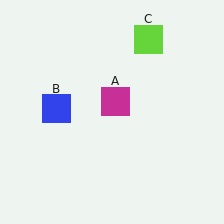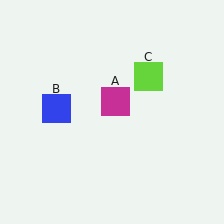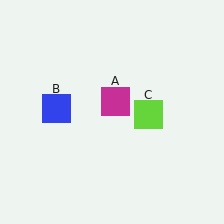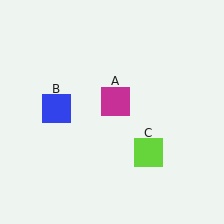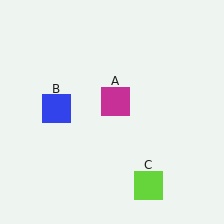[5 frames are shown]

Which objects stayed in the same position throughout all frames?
Magenta square (object A) and blue square (object B) remained stationary.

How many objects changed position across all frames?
1 object changed position: lime square (object C).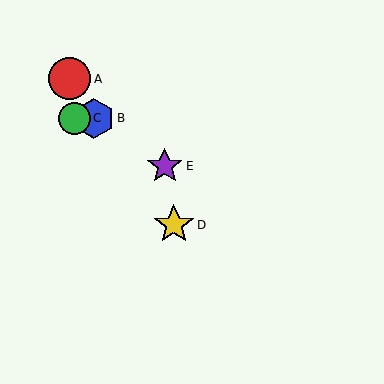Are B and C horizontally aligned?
Yes, both are at y≈118.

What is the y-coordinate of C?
Object C is at y≈118.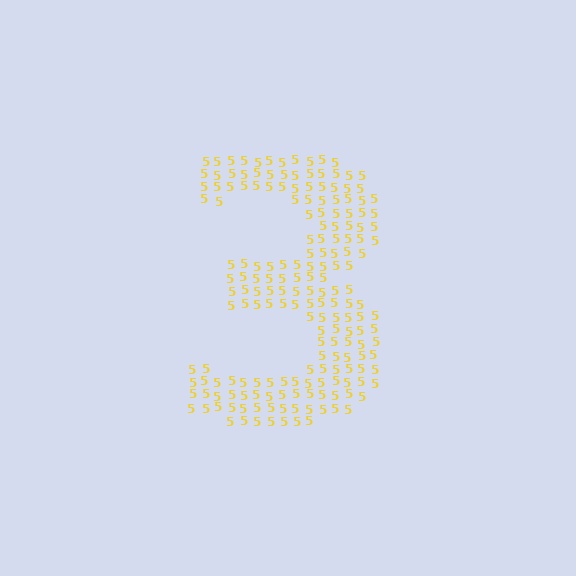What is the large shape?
The large shape is the digit 3.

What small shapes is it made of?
It is made of small digit 5's.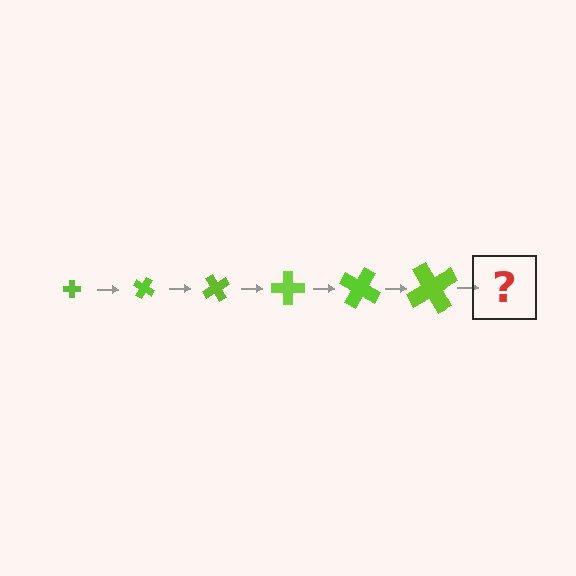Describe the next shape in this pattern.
It should be a cross, larger than the previous one and rotated 180 degrees from the start.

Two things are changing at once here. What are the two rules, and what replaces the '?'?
The two rules are that the cross grows larger each step and it rotates 30 degrees each step. The '?' should be a cross, larger than the previous one and rotated 180 degrees from the start.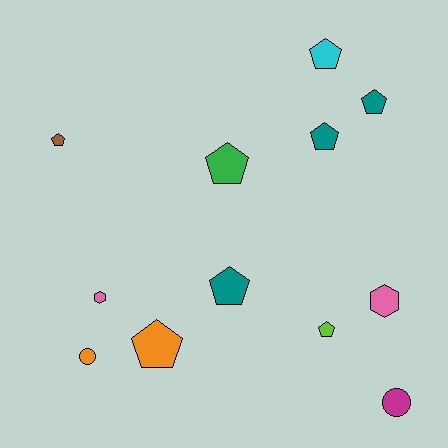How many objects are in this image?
There are 12 objects.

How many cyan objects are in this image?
There is 1 cyan object.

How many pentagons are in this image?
There are 8 pentagons.